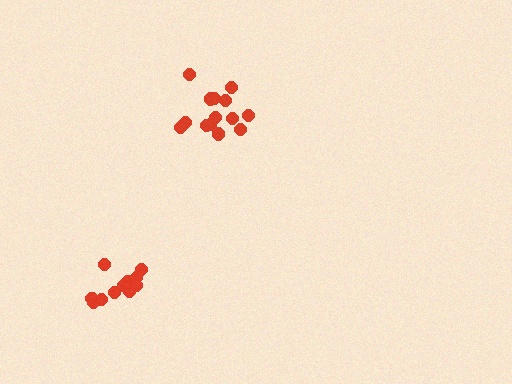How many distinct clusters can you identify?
There are 2 distinct clusters.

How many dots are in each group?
Group 1: 14 dots, Group 2: 11 dots (25 total).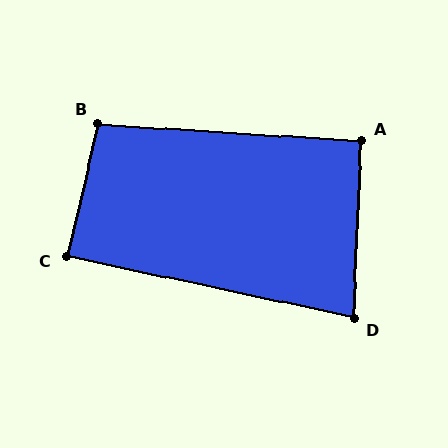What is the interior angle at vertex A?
Approximately 91 degrees (approximately right).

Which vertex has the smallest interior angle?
D, at approximately 80 degrees.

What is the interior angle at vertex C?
Approximately 89 degrees (approximately right).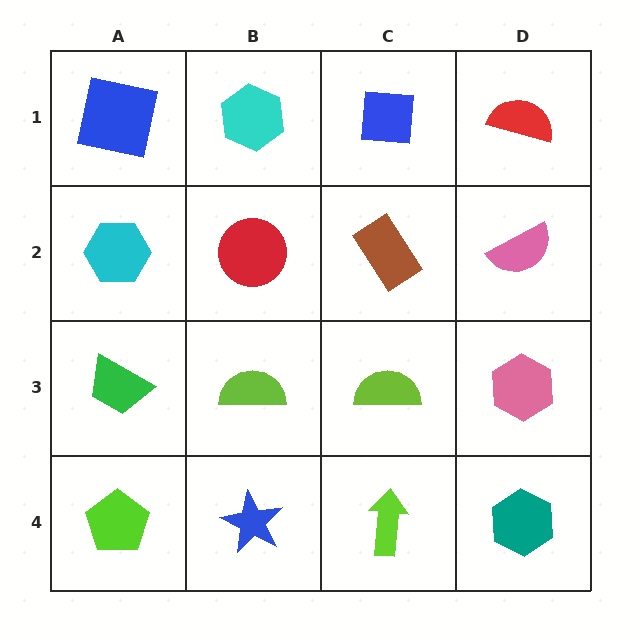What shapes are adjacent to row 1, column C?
A brown rectangle (row 2, column C), a cyan hexagon (row 1, column B), a red semicircle (row 1, column D).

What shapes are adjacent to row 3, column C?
A brown rectangle (row 2, column C), a lime arrow (row 4, column C), a lime semicircle (row 3, column B), a pink hexagon (row 3, column D).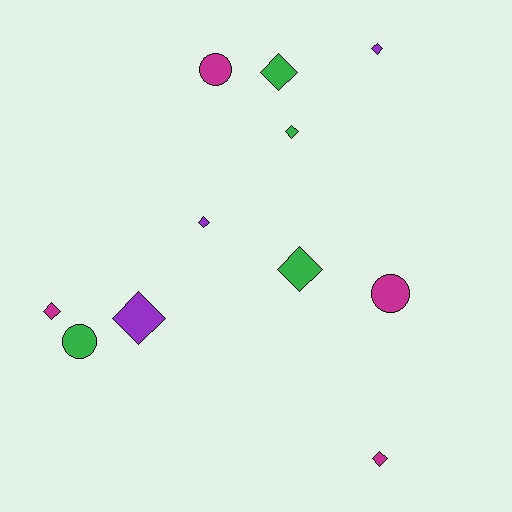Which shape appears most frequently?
Diamond, with 8 objects.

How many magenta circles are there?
There are 2 magenta circles.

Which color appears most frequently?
Magenta, with 4 objects.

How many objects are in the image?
There are 11 objects.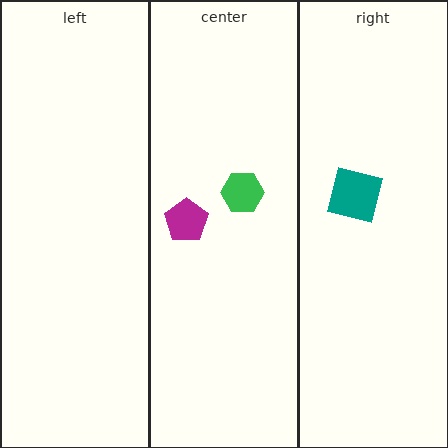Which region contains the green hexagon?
The center region.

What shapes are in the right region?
The teal square.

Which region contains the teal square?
The right region.